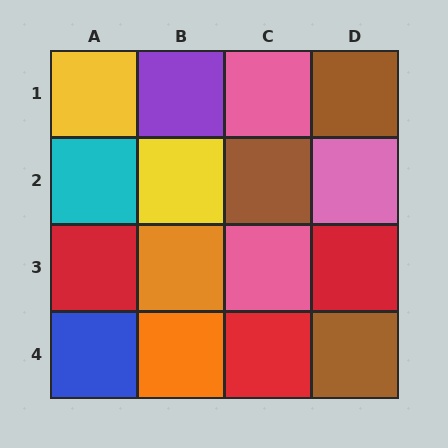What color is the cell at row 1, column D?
Brown.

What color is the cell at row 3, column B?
Orange.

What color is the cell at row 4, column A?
Blue.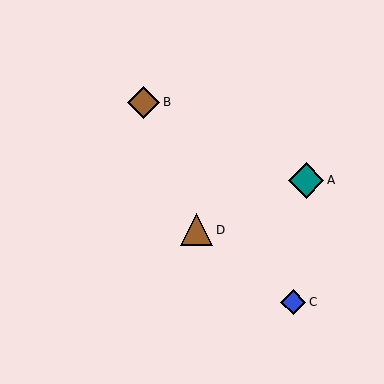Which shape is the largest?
The teal diamond (labeled A) is the largest.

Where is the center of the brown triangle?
The center of the brown triangle is at (197, 230).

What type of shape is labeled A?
Shape A is a teal diamond.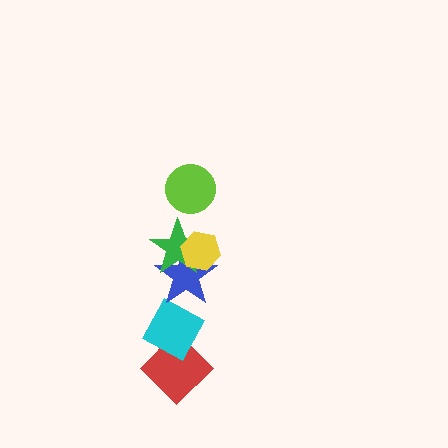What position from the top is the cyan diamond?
The cyan diamond is 5th from the top.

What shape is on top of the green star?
The yellow hexagon is on top of the green star.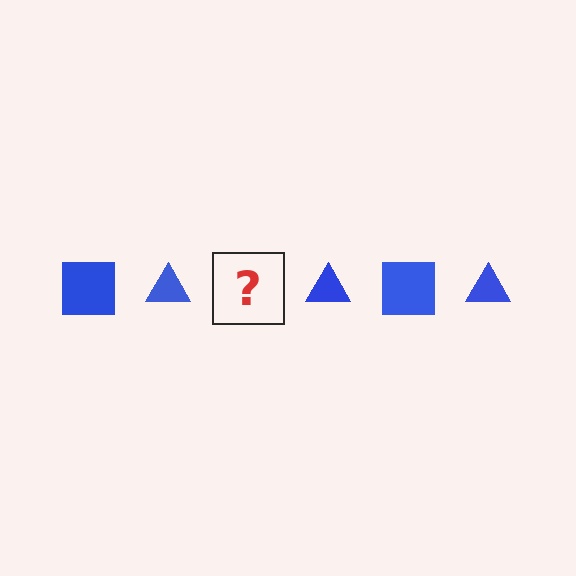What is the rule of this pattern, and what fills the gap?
The rule is that the pattern cycles through square, triangle shapes in blue. The gap should be filled with a blue square.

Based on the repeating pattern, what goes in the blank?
The blank should be a blue square.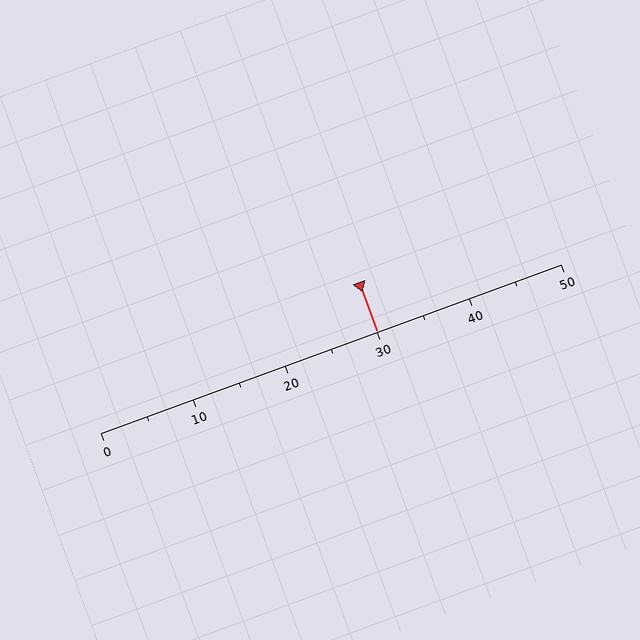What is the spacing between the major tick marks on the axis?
The major ticks are spaced 10 apart.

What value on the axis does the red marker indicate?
The marker indicates approximately 30.